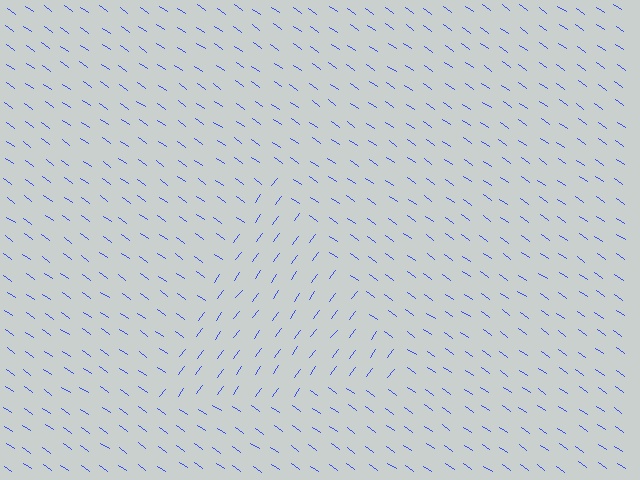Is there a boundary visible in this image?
Yes, there is a texture boundary formed by a change in line orientation.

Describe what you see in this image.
The image is filled with small blue line segments. A triangle region in the image has lines oriented differently from the surrounding lines, creating a visible texture boundary.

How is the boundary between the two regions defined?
The boundary is defined purely by a change in line orientation (approximately 89 degrees difference). All lines are the same color and thickness.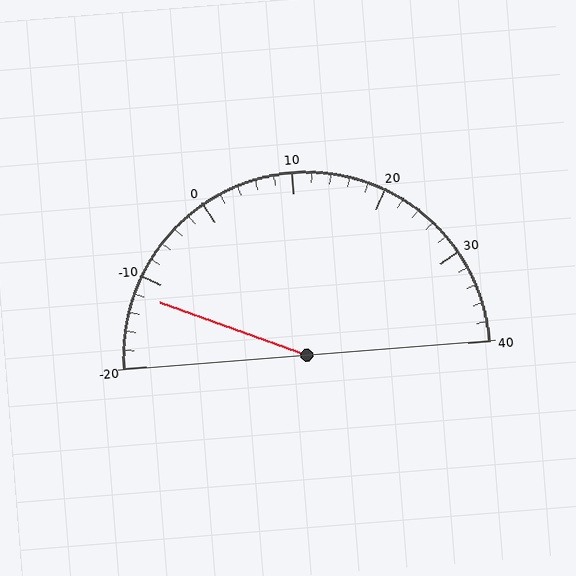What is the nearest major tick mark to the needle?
The nearest major tick mark is -10.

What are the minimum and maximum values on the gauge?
The gauge ranges from -20 to 40.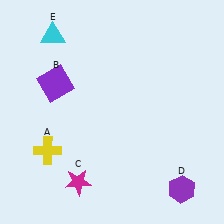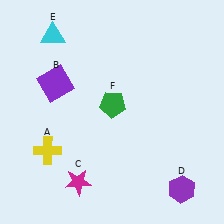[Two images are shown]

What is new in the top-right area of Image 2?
A green pentagon (F) was added in the top-right area of Image 2.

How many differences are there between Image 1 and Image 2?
There is 1 difference between the two images.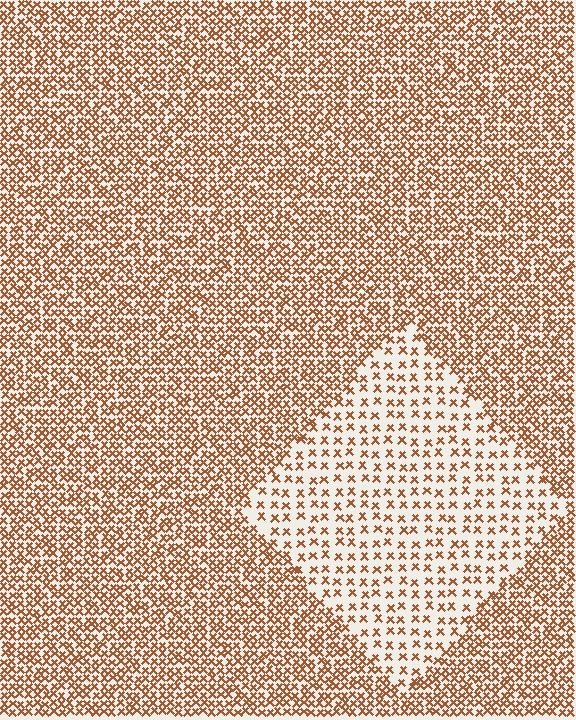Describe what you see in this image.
The image contains small brown elements arranged at two different densities. A diamond-shaped region is visible where the elements are less densely packed than the surrounding area.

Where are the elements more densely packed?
The elements are more densely packed outside the diamond boundary.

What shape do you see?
I see a diamond.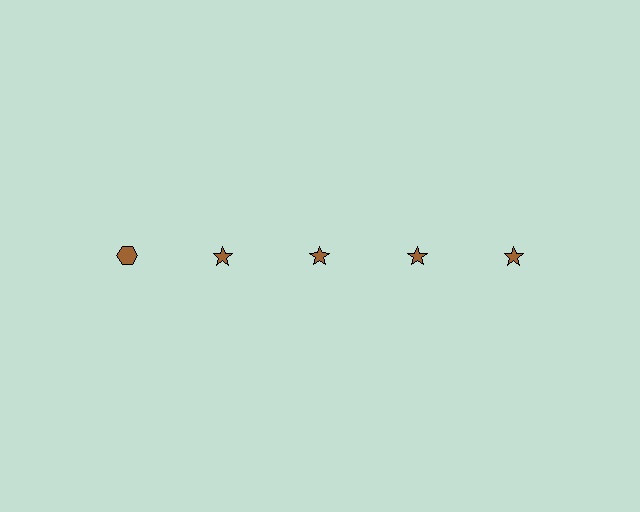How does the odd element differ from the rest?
It has a different shape: hexagon instead of star.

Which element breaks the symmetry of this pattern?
The brown hexagon in the top row, leftmost column breaks the symmetry. All other shapes are brown stars.